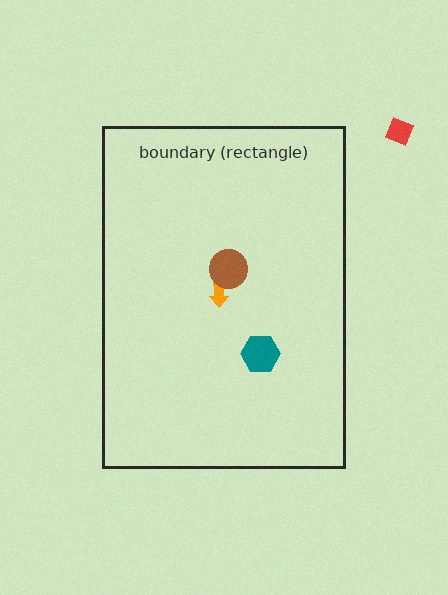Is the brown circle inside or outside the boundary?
Inside.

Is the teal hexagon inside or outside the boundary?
Inside.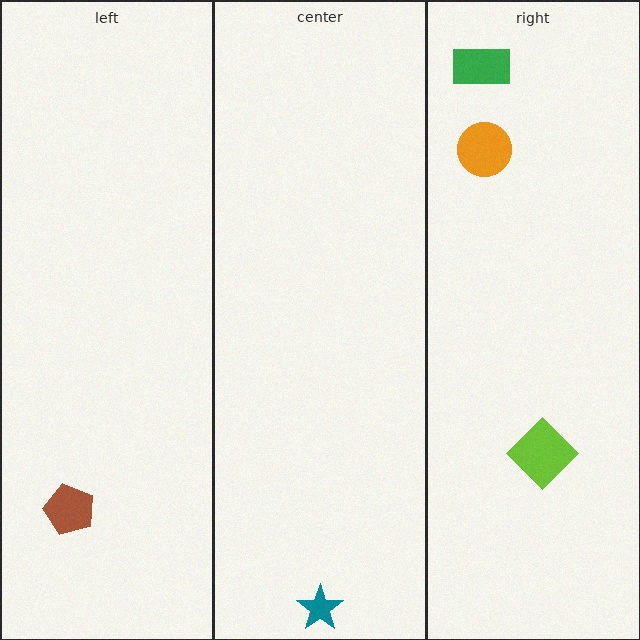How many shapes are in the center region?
1.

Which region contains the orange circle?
The right region.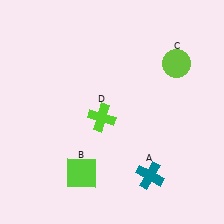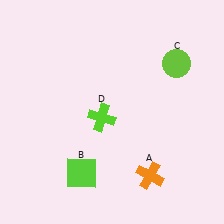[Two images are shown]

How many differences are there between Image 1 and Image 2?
There is 1 difference between the two images.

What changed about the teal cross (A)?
In Image 1, A is teal. In Image 2, it changed to orange.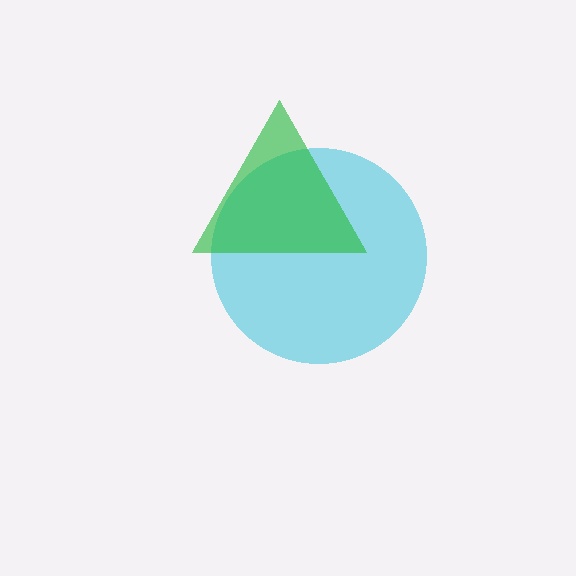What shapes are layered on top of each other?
The layered shapes are: a cyan circle, a green triangle.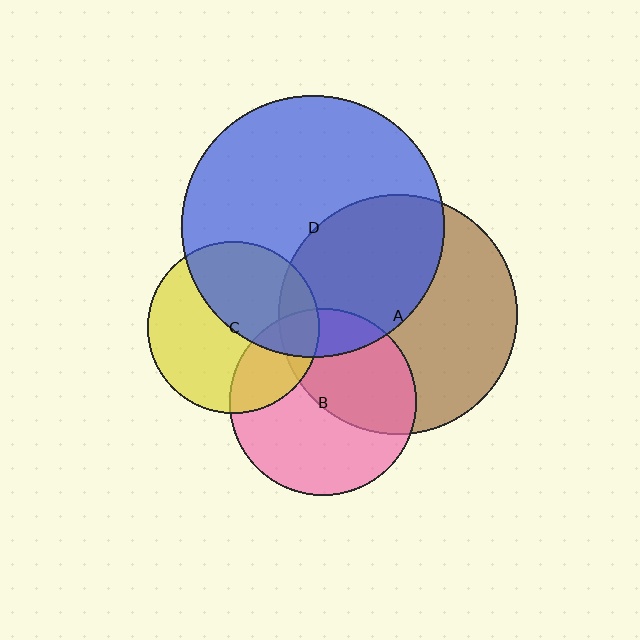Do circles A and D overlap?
Yes.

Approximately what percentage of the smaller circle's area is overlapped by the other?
Approximately 45%.